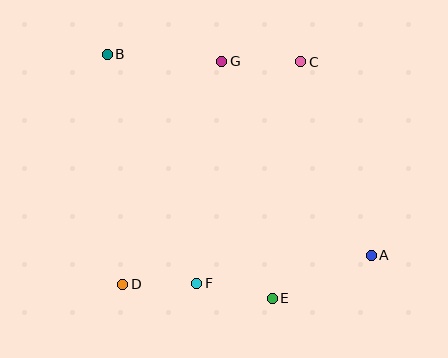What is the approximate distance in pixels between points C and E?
The distance between C and E is approximately 238 pixels.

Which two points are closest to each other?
Points D and F are closest to each other.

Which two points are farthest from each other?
Points A and B are farthest from each other.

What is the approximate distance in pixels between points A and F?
The distance between A and F is approximately 177 pixels.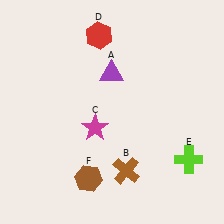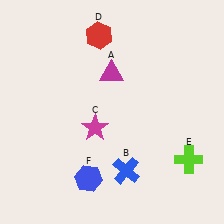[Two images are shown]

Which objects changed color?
A changed from purple to magenta. B changed from brown to blue. F changed from brown to blue.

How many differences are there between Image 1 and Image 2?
There are 3 differences between the two images.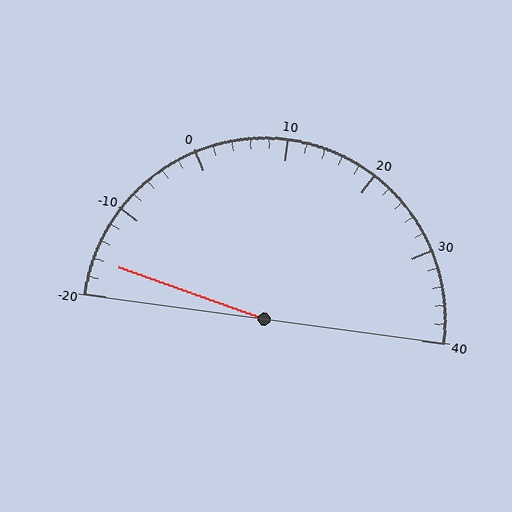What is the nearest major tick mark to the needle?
The nearest major tick mark is -20.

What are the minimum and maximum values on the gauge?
The gauge ranges from -20 to 40.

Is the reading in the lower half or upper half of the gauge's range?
The reading is in the lower half of the range (-20 to 40).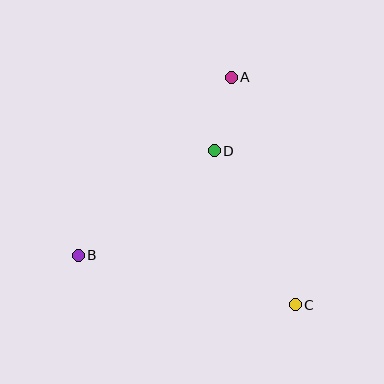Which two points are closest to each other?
Points A and D are closest to each other.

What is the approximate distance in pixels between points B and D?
The distance between B and D is approximately 172 pixels.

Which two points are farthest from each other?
Points A and C are farthest from each other.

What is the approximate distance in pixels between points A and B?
The distance between A and B is approximately 235 pixels.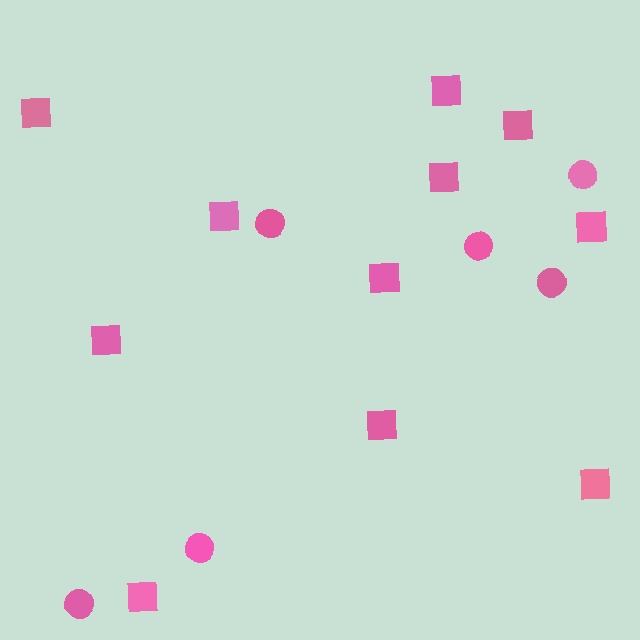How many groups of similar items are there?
There are 2 groups: one group of circles (6) and one group of squares (11).